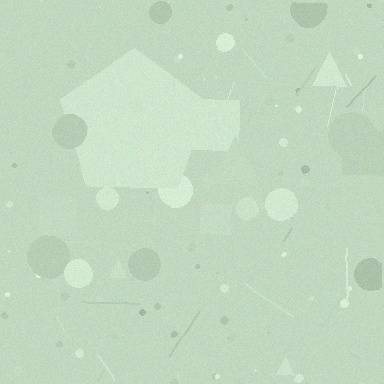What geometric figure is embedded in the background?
A pentagon is embedded in the background.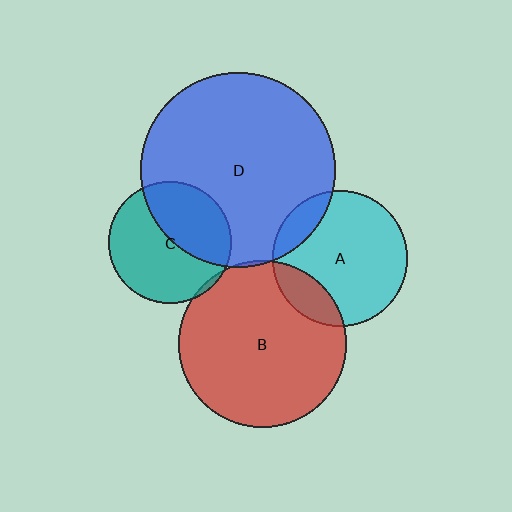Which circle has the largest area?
Circle D (blue).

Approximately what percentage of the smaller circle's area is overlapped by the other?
Approximately 15%.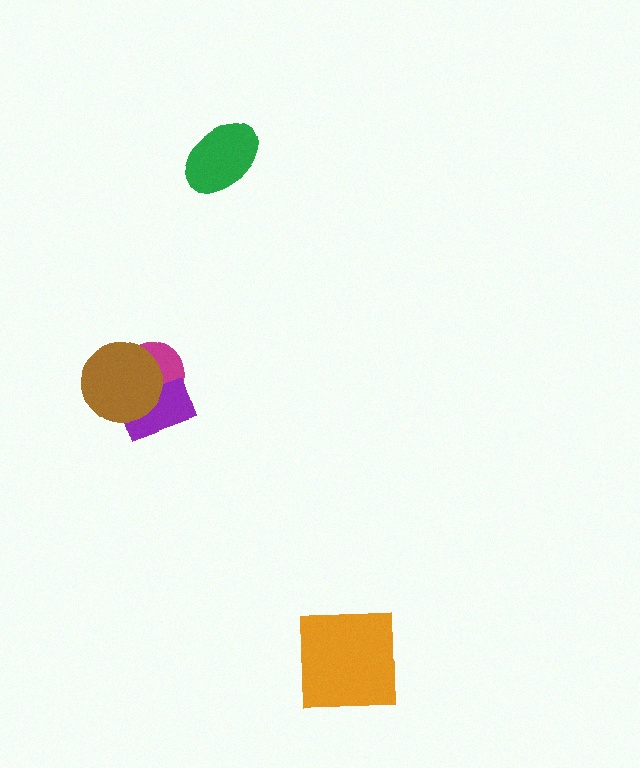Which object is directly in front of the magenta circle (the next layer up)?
The purple rectangle is directly in front of the magenta circle.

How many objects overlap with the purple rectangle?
2 objects overlap with the purple rectangle.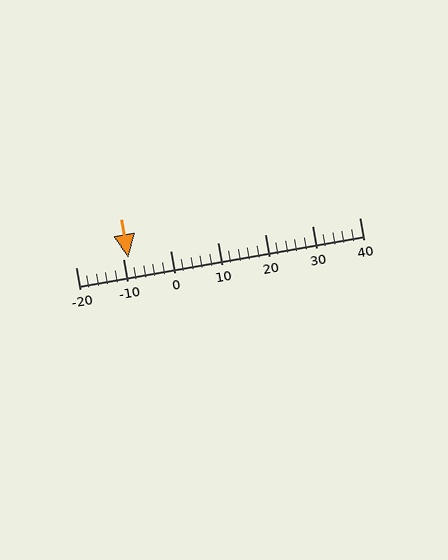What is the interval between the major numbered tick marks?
The major tick marks are spaced 10 units apart.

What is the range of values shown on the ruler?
The ruler shows values from -20 to 40.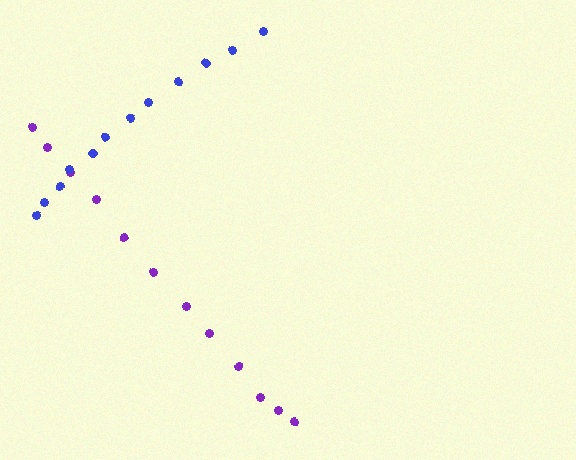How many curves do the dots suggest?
There are 2 distinct paths.